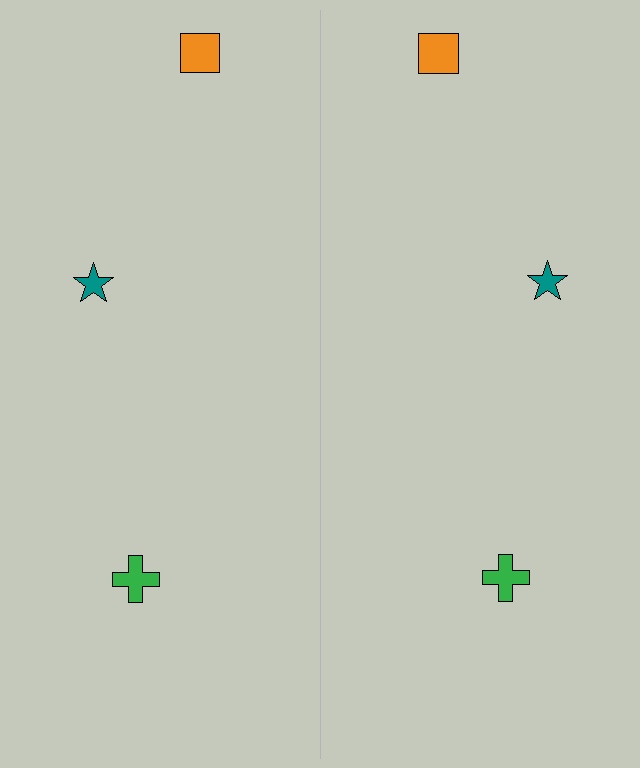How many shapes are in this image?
There are 6 shapes in this image.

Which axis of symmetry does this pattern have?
The pattern has a vertical axis of symmetry running through the center of the image.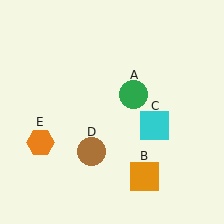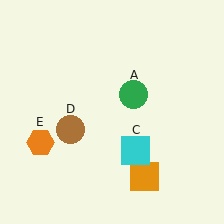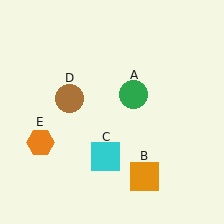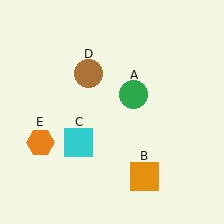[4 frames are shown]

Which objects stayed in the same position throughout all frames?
Green circle (object A) and orange square (object B) and orange hexagon (object E) remained stationary.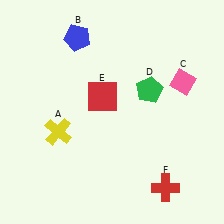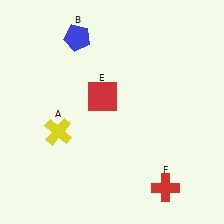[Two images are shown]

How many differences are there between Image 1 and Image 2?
There are 2 differences between the two images.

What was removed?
The green pentagon (D), the pink diamond (C) were removed in Image 2.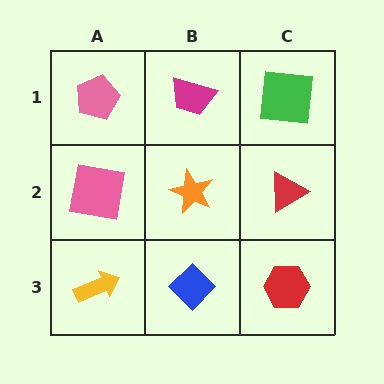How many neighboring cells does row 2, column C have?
3.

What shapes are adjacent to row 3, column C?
A red triangle (row 2, column C), a blue diamond (row 3, column B).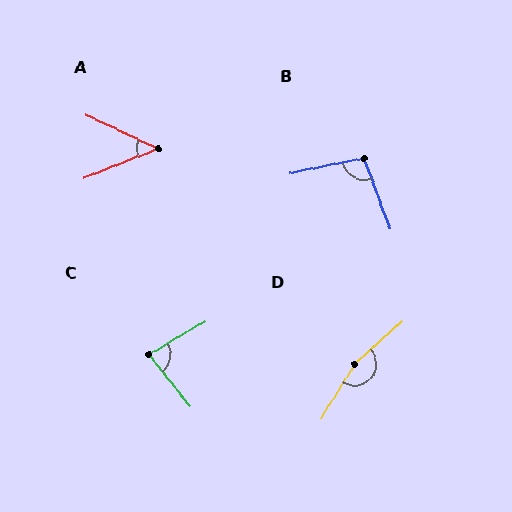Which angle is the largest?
D, at approximately 164 degrees.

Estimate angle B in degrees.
Approximately 99 degrees.